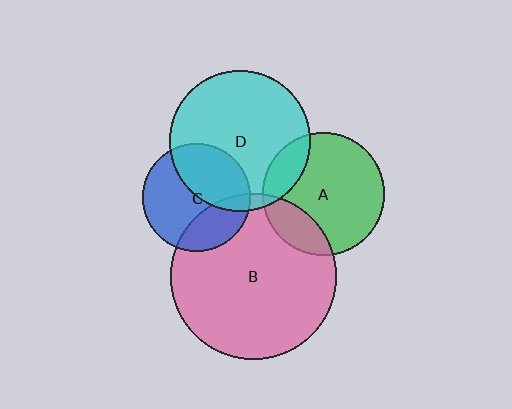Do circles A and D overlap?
Yes.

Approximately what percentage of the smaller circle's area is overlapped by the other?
Approximately 15%.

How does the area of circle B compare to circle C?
Approximately 2.4 times.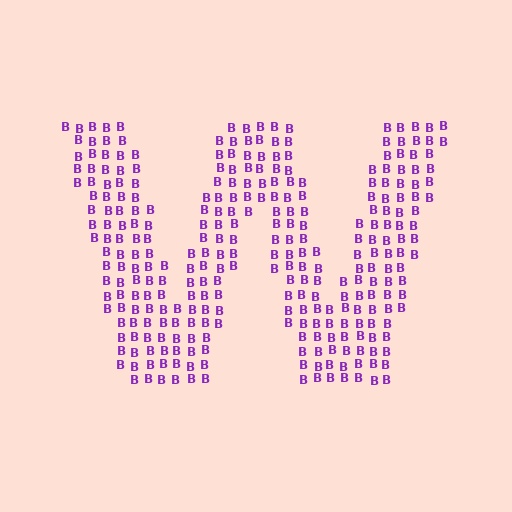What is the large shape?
The large shape is the letter W.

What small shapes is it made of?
It is made of small letter B's.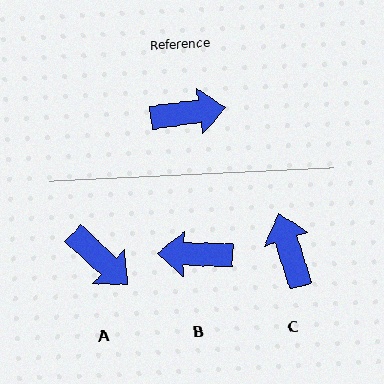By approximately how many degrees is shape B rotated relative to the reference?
Approximately 171 degrees counter-clockwise.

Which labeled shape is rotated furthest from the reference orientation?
B, about 171 degrees away.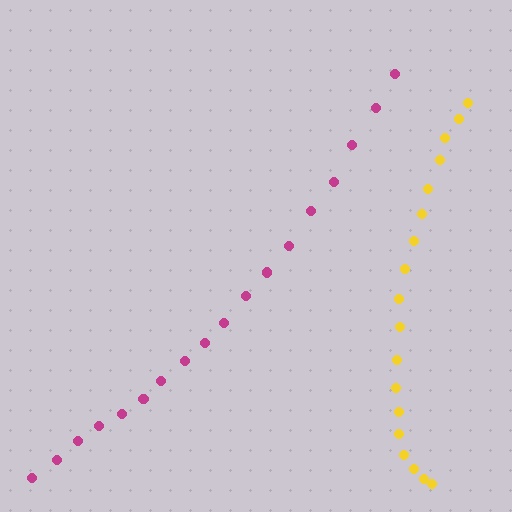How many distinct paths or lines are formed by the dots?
There are 2 distinct paths.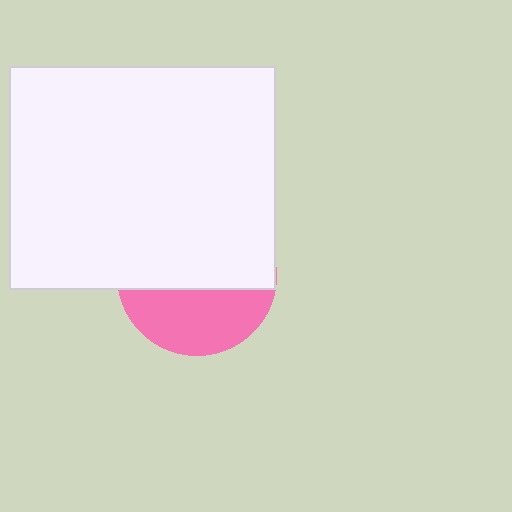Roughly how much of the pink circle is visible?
A small part of it is visible (roughly 39%).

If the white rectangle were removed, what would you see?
You would see the complete pink circle.